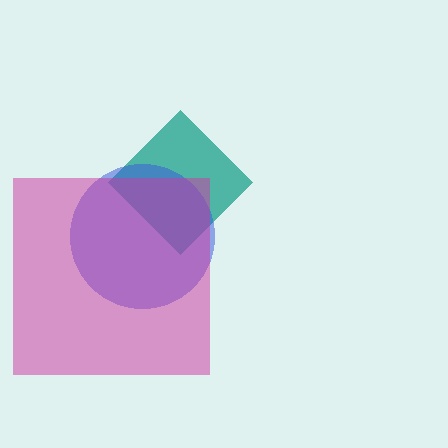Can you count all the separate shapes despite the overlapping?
Yes, there are 3 separate shapes.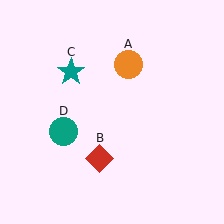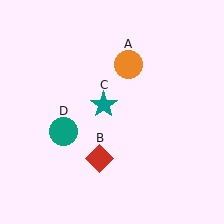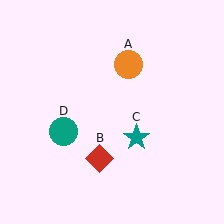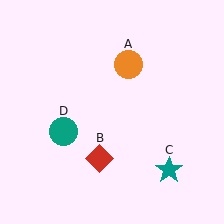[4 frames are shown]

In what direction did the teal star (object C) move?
The teal star (object C) moved down and to the right.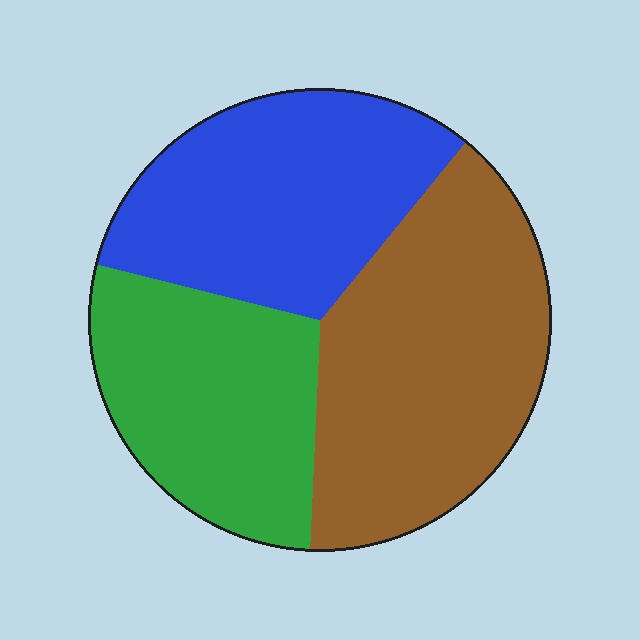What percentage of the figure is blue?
Blue takes up about one third (1/3) of the figure.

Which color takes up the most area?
Brown, at roughly 40%.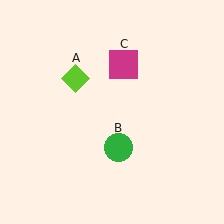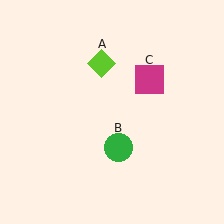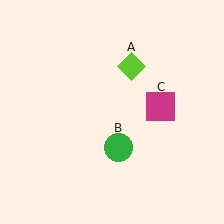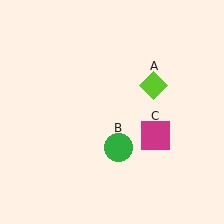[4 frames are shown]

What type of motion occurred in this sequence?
The lime diamond (object A), magenta square (object C) rotated clockwise around the center of the scene.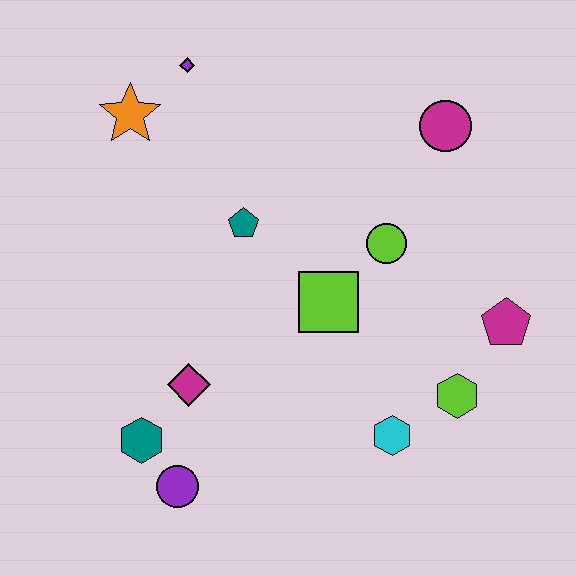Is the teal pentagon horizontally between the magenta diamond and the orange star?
No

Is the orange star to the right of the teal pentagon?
No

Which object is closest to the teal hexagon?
The purple circle is closest to the teal hexagon.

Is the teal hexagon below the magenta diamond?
Yes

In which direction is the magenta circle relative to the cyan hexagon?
The magenta circle is above the cyan hexagon.